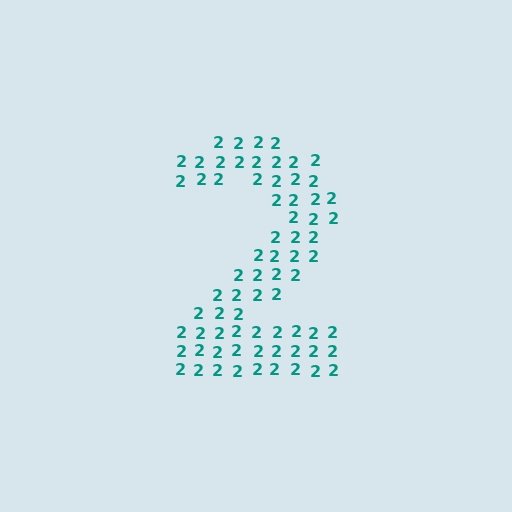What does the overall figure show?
The overall figure shows the digit 2.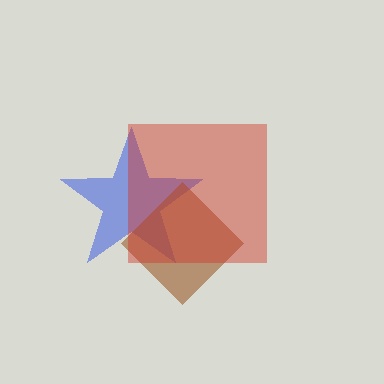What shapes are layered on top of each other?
The layered shapes are: a blue star, a brown diamond, a red square.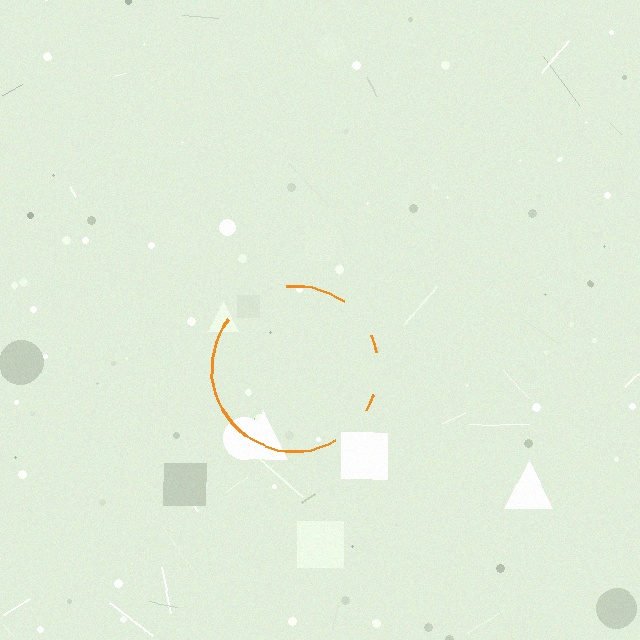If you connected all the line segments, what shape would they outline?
They would outline a circle.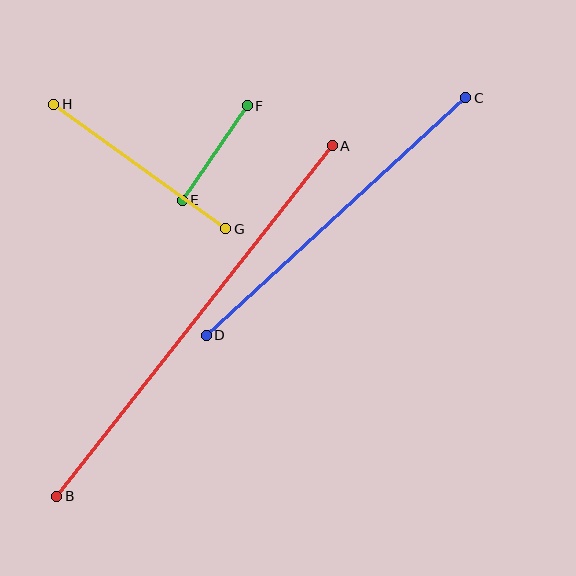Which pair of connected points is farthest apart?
Points A and B are farthest apart.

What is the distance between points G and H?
The distance is approximately 212 pixels.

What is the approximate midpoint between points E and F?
The midpoint is at approximately (215, 153) pixels.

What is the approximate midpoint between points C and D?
The midpoint is at approximately (336, 217) pixels.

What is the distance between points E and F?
The distance is approximately 115 pixels.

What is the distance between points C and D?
The distance is approximately 352 pixels.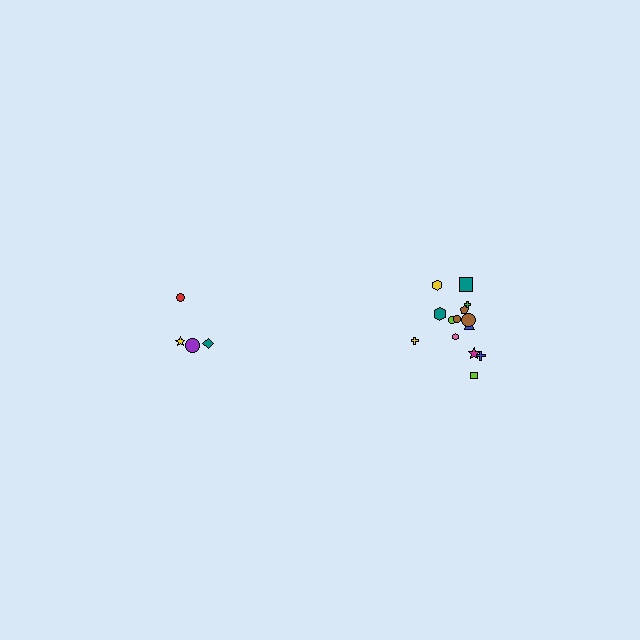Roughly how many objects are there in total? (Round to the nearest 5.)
Roughly 20 objects in total.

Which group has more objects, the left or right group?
The right group.